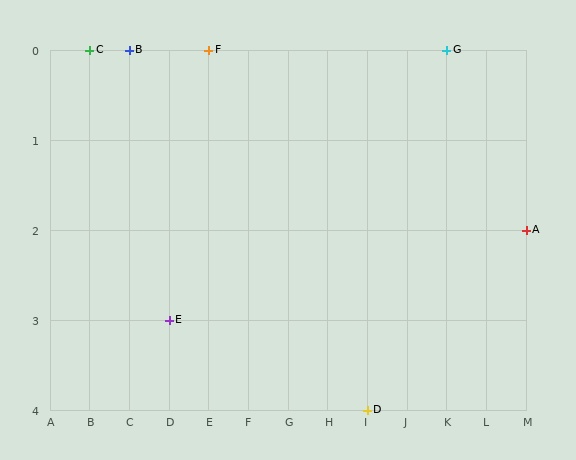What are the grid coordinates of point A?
Point A is at grid coordinates (M, 2).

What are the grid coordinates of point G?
Point G is at grid coordinates (K, 0).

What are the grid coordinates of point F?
Point F is at grid coordinates (E, 0).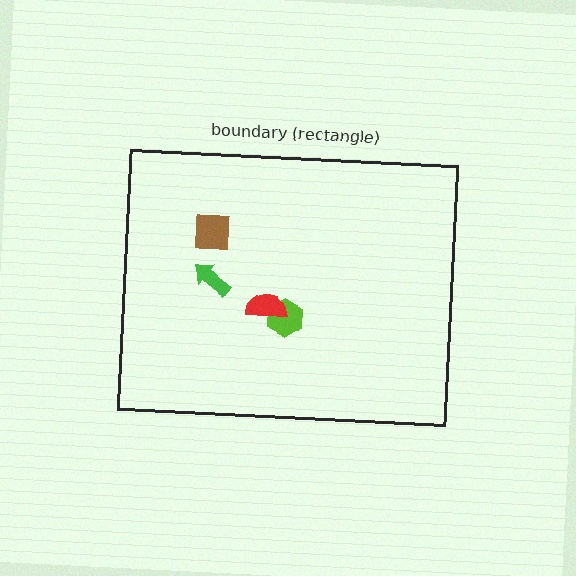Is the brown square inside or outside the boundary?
Inside.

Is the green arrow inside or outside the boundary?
Inside.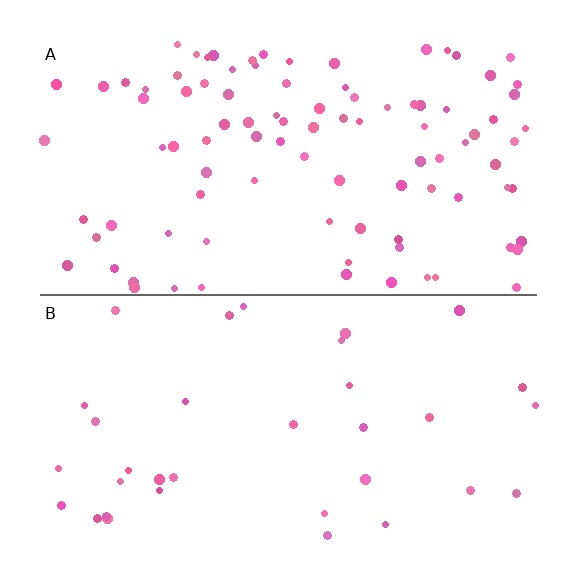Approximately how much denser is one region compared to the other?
Approximately 2.8× — region A over region B.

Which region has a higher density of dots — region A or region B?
A (the top).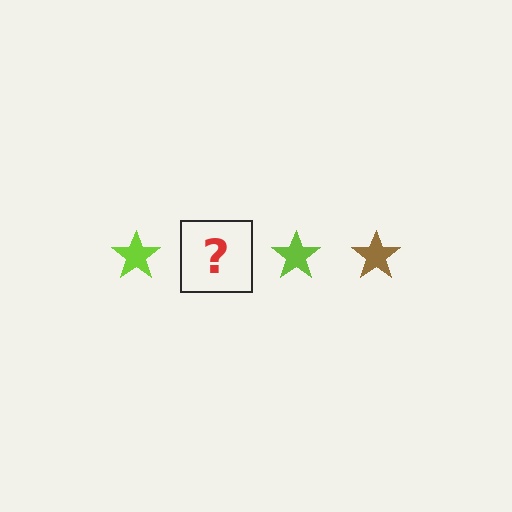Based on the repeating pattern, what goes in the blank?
The blank should be a brown star.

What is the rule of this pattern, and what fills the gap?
The rule is that the pattern cycles through lime, brown stars. The gap should be filled with a brown star.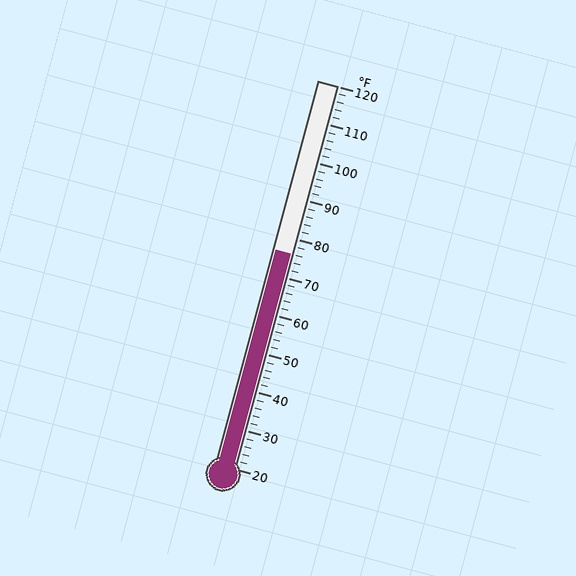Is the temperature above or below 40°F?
The temperature is above 40°F.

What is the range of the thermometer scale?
The thermometer scale ranges from 20°F to 120°F.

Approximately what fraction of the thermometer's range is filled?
The thermometer is filled to approximately 55% of its range.